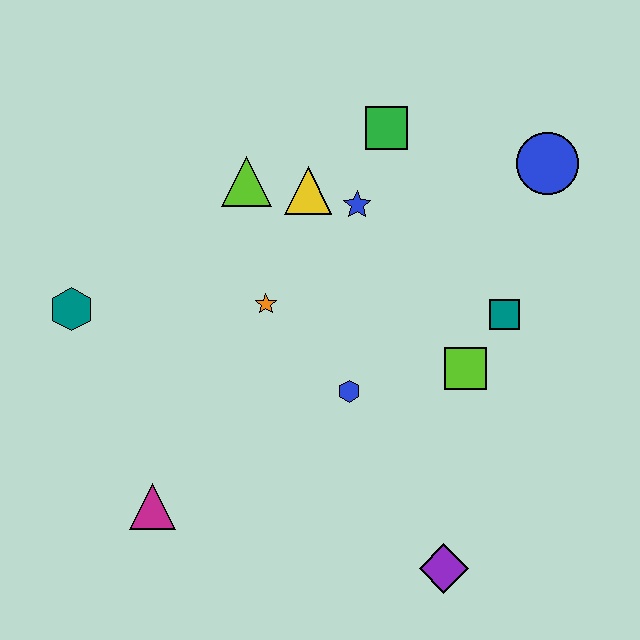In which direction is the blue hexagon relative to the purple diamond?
The blue hexagon is above the purple diamond.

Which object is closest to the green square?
The blue star is closest to the green square.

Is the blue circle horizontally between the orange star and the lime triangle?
No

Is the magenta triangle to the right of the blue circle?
No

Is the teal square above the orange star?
No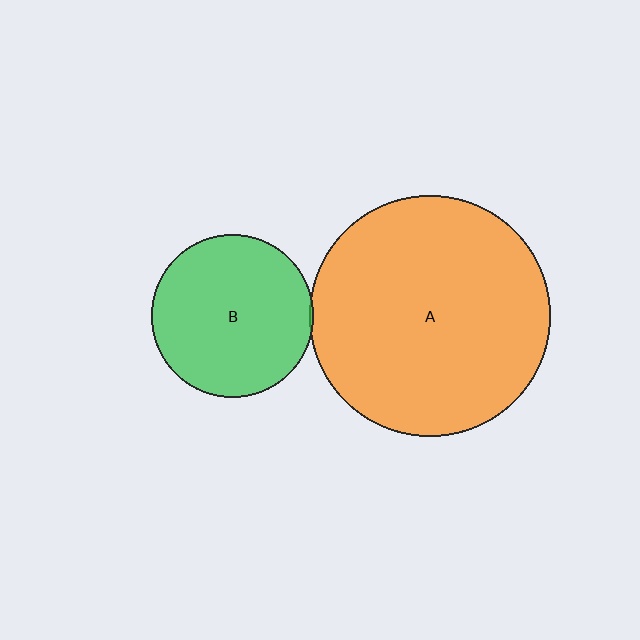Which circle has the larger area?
Circle A (orange).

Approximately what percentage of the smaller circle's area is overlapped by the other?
Approximately 5%.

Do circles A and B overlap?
Yes.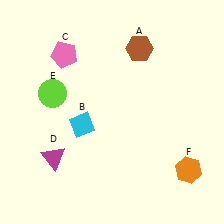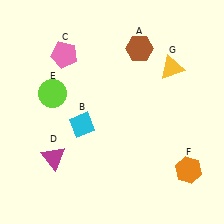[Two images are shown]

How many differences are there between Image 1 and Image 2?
There is 1 difference between the two images.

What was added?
A yellow triangle (G) was added in Image 2.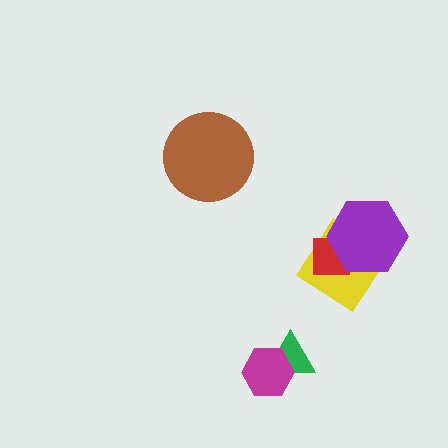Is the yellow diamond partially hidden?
Yes, it is partially covered by another shape.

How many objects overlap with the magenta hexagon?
1 object overlaps with the magenta hexagon.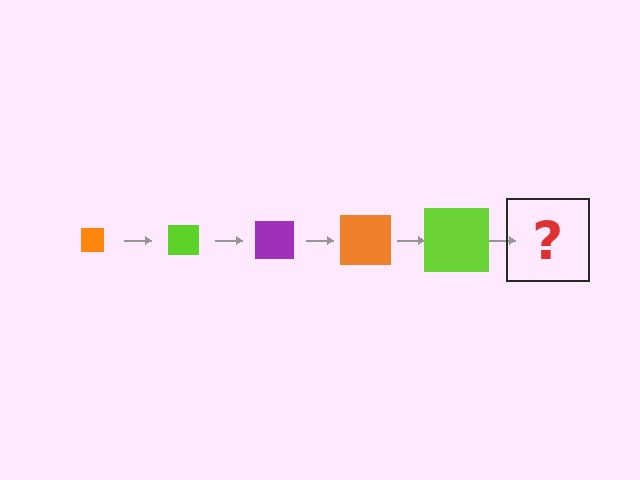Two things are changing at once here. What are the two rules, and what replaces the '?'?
The two rules are that the square grows larger each step and the color cycles through orange, lime, and purple. The '?' should be a purple square, larger than the previous one.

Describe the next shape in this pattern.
It should be a purple square, larger than the previous one.